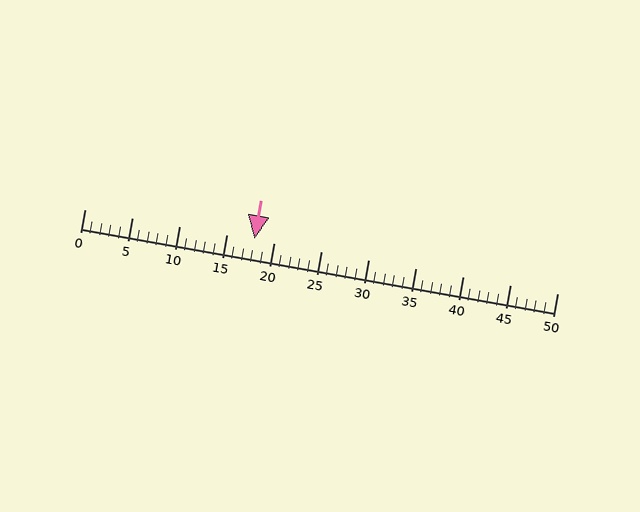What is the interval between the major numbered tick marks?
The major tick marks are spaced 5 units apart.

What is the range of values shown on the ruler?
The ruler shows values from 0 to 50.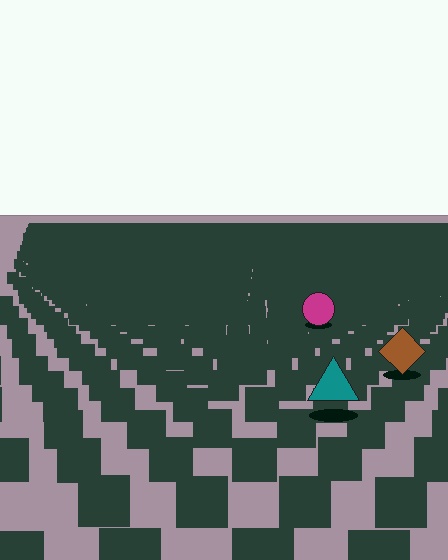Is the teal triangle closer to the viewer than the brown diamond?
Yes. The teal triangle is closer — you can tell from the texture gradient: the ground texture is coarser near it.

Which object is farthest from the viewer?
The magenta circle is farthest from the viewer. It appears smaller and the ground texture around it is denser.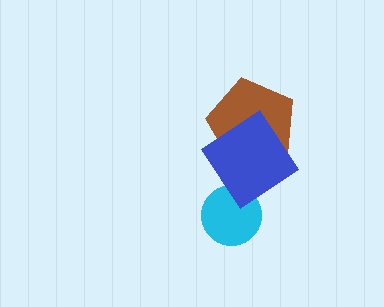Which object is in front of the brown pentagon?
The blue diamond is in front of the brown pentagon.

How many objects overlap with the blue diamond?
1 object overlaps with the blue diamond.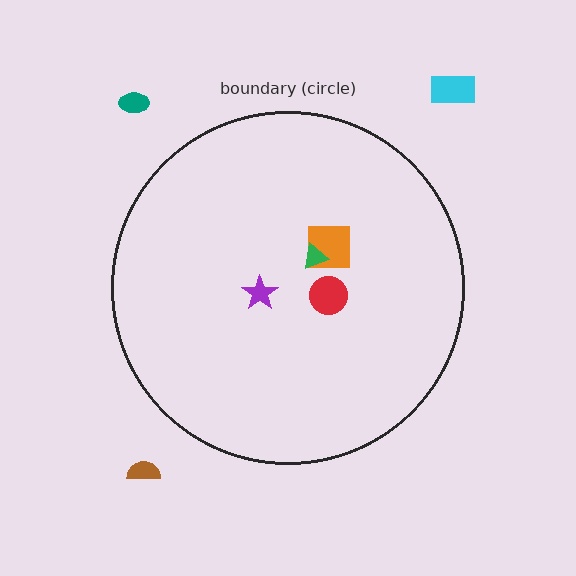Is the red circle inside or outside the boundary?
Inside.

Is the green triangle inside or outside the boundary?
Inside.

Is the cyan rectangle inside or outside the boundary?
Outside.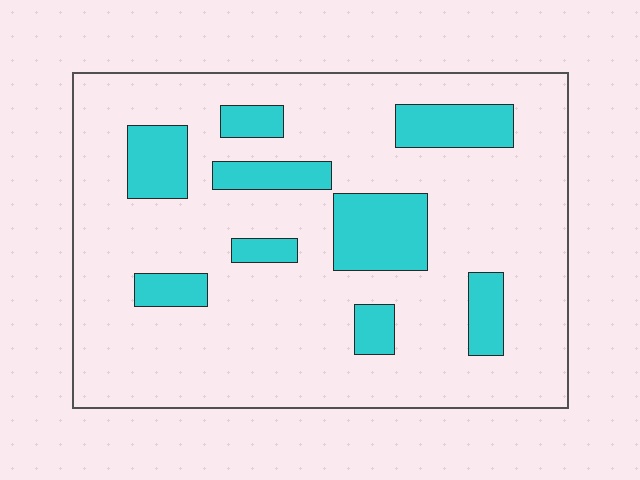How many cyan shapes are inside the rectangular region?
9.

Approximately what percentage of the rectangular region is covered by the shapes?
Approximately 20%.